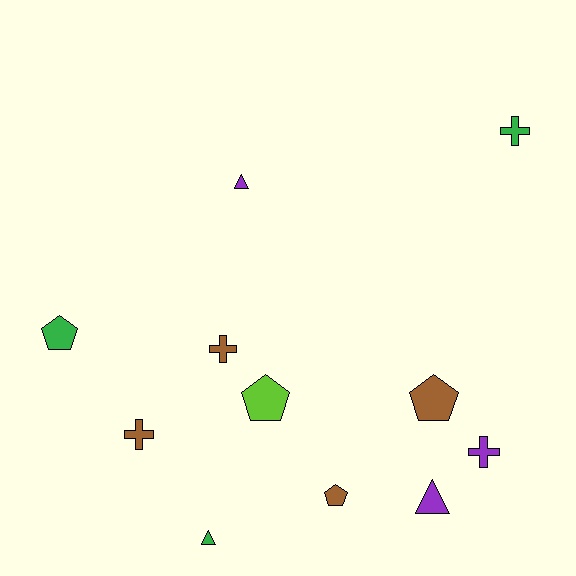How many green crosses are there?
There is 1 green cross.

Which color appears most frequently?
Brown, with 4 objects.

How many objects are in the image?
There are 11 objects.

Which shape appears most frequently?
Cross, with 4 objects.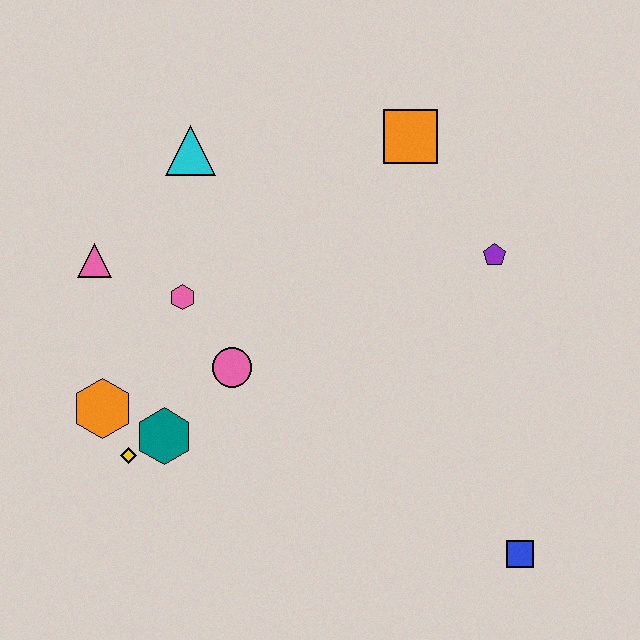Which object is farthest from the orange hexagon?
The blue square is farthest from the orange hexagon.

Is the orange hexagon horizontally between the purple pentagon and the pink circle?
No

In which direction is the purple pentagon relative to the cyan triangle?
The purple pentagon is to the right of the cyan triangle.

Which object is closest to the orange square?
The purple pentagon is closest to the orange square.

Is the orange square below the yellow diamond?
No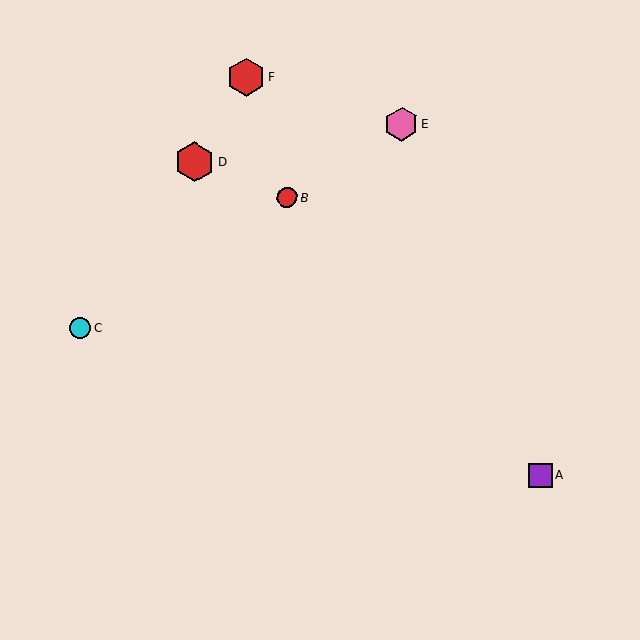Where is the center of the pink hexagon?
The center of the pink hexagon is at (402, 124).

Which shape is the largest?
The red hexagon (labeled D) is the largest.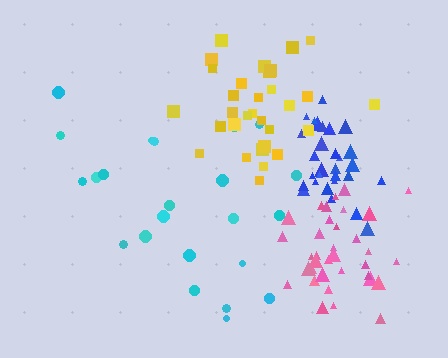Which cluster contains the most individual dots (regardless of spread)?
Pink (35).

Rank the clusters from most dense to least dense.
pink, blue, yellow, cyan.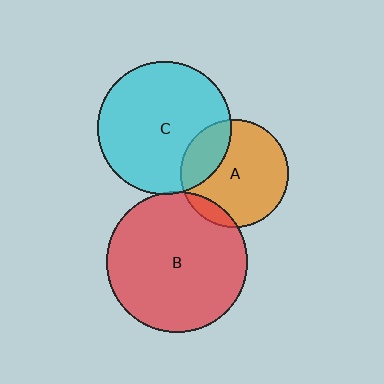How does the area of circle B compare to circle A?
Approximately 1.7 times.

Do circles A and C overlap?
Yes.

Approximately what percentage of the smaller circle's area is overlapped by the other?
Approximately 25%.